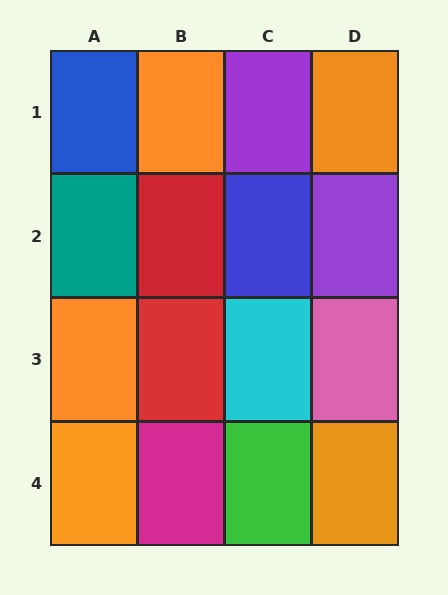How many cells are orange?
5 cells are orange.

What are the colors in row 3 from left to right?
Orange, red, cyan, pink.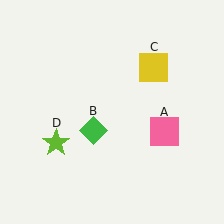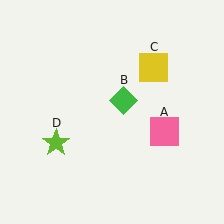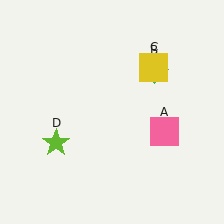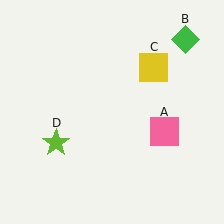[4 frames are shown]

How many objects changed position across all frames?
1 object changed position: green diamond (object B).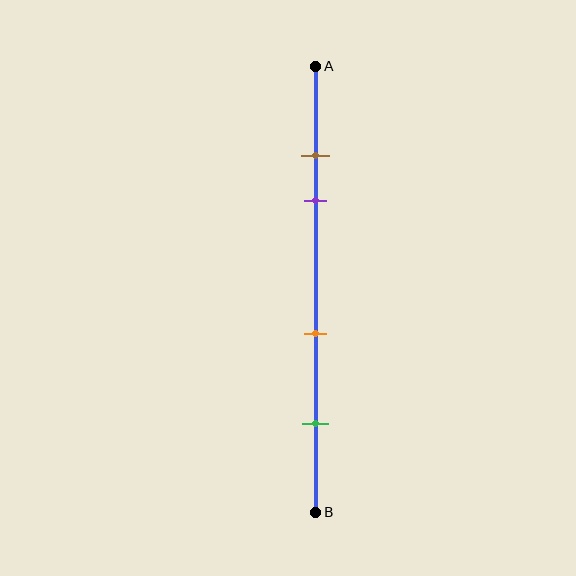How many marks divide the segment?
There are 4 marks dividing the segment.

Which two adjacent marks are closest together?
The brown and purple marks are the closest adjacent pair.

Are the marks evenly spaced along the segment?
No, the marks are not evenly spaced.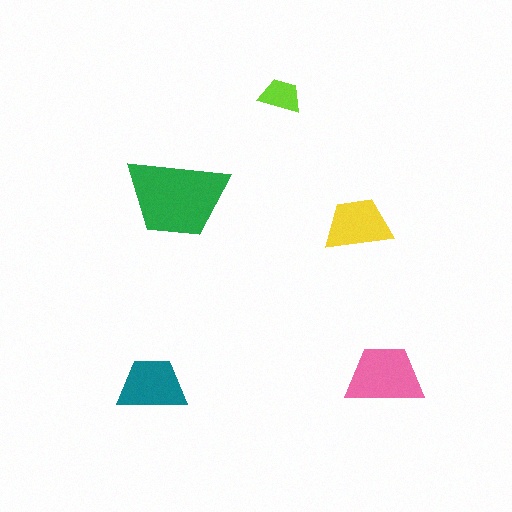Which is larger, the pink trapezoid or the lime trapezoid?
The pink one.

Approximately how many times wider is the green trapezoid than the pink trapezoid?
About 1.5 times wider.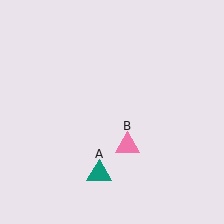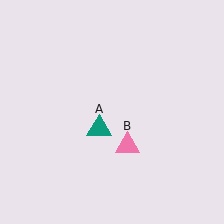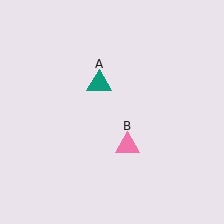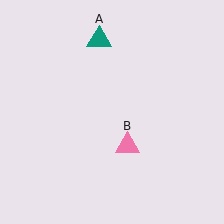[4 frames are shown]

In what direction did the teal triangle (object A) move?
The teal triangle (object A) moved up.